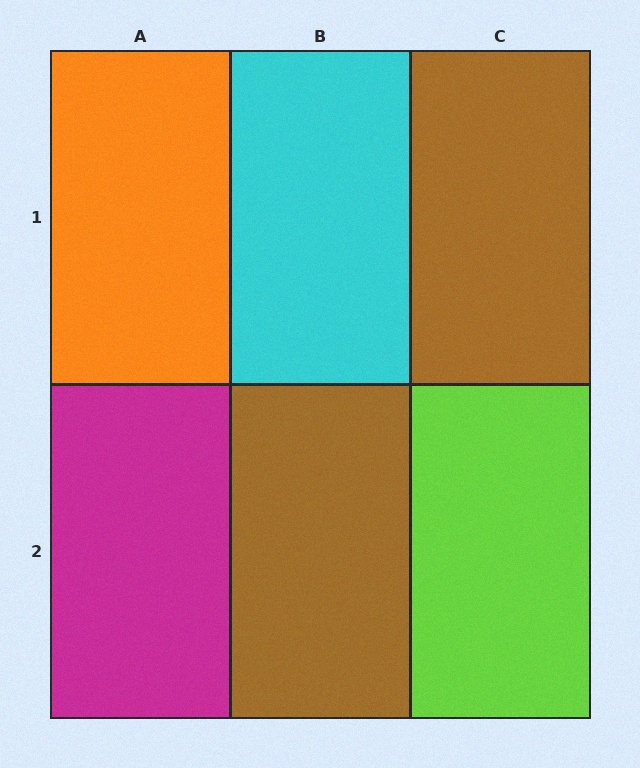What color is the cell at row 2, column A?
Magenta.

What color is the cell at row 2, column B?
Brown.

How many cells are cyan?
1 cell is cyan.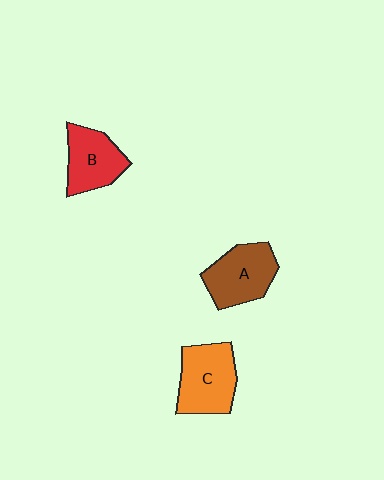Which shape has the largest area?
Shape C (orange).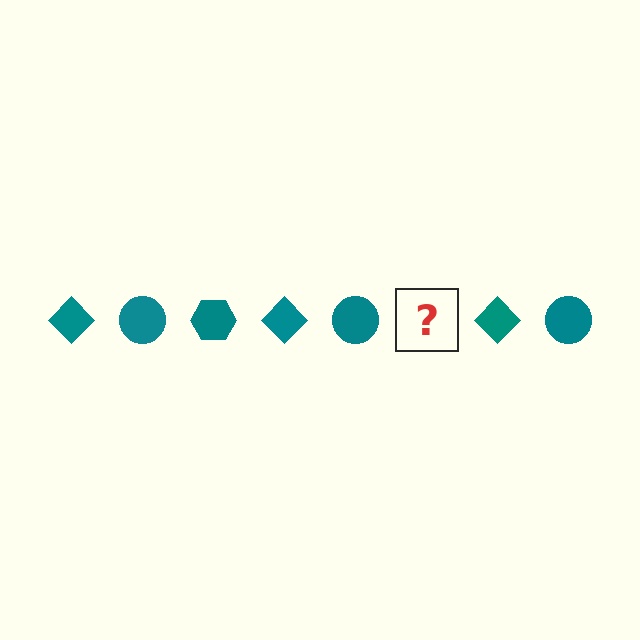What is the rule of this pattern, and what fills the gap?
The rule is that the pattern cycles through diamond, circle, hexagon shapes in teal. The gap should be filled with a teal hexagon.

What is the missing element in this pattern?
The missing element is a teal hexagon.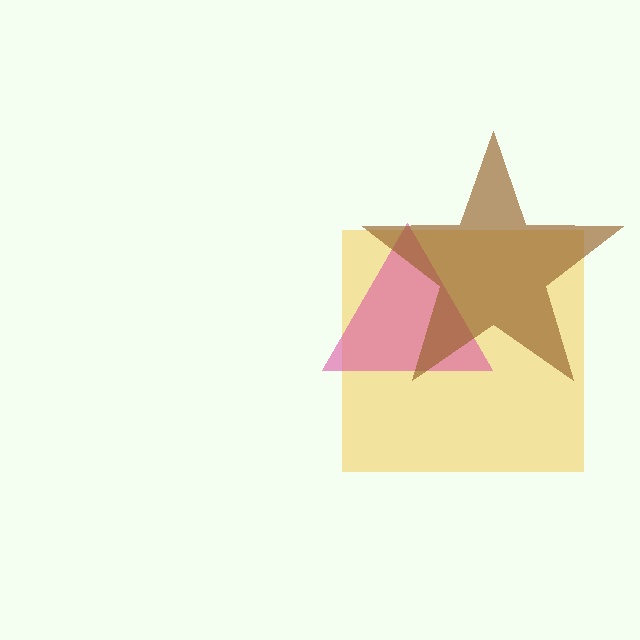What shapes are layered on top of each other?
The layered shapes are: a yellow square, a pink triangle, a brown star.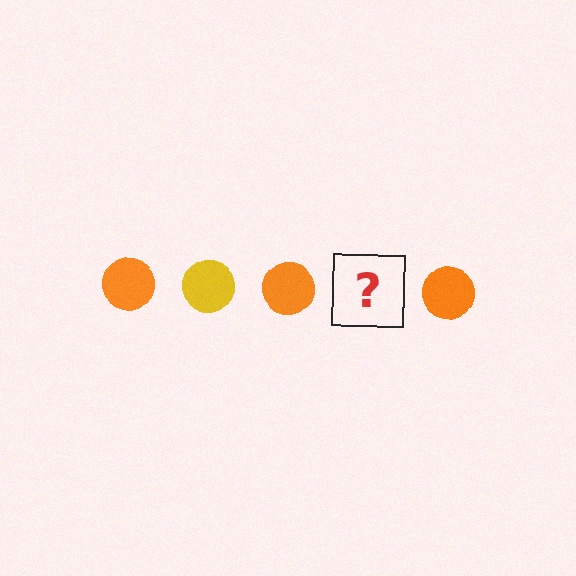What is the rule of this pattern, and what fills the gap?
The rule is that the pattern cycles through orange, yellow circles. The gap should be filled with a yellow circle.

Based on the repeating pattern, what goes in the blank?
The blank should be a yellow circle.